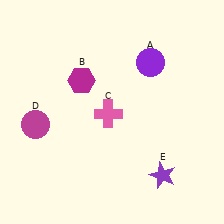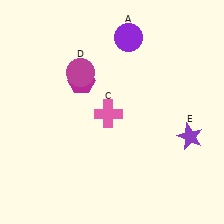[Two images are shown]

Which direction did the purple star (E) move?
The purple star (E) moved up.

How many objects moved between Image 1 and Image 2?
3 objects moved between the two images.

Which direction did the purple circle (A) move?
The purple circle (A) moved up.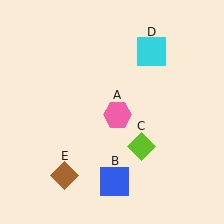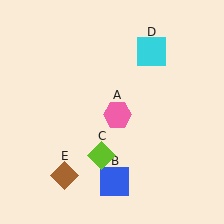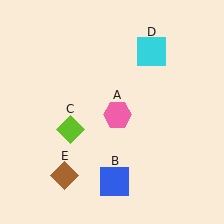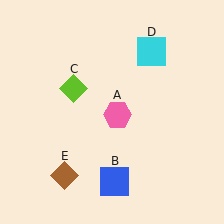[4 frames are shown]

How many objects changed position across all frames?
1 object changed position: lime diamond (object C).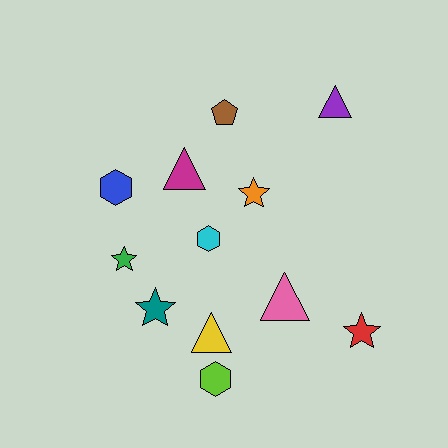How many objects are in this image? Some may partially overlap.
There are 12 objects.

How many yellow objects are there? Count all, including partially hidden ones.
There is 1 yellow object.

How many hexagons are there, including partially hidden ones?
There are 3 hexagons.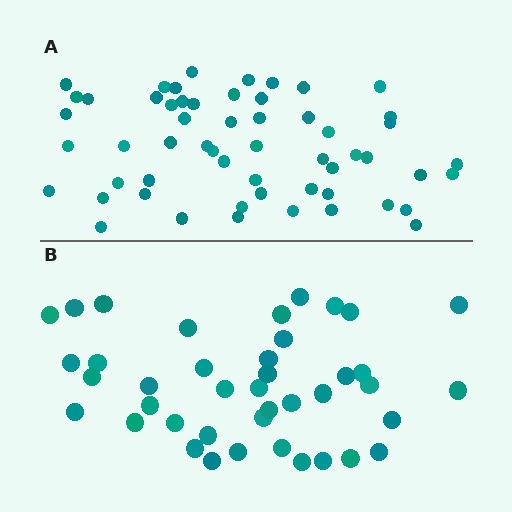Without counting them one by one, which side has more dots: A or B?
Region A (the top region) has more dots.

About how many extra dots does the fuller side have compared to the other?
Region A has approximately 15 more dots than region B.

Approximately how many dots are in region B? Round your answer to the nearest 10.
About 40 dots. (The exact count is 41, which rounds to 40.)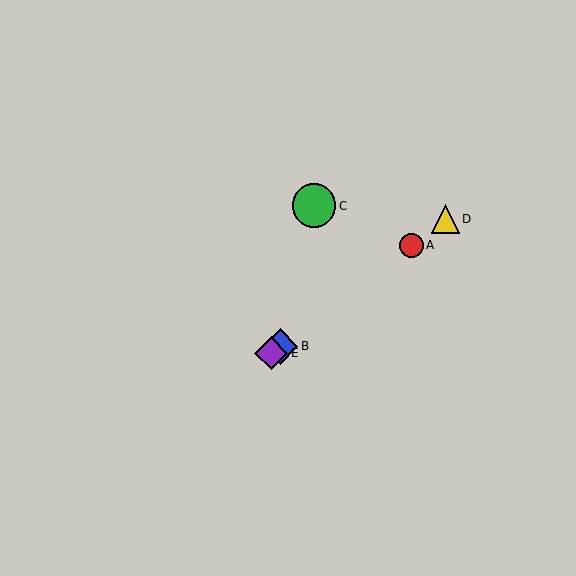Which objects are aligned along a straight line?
Objects A, B, D, E are aligned along a straight line.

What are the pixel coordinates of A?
Object A is at (411, 245).